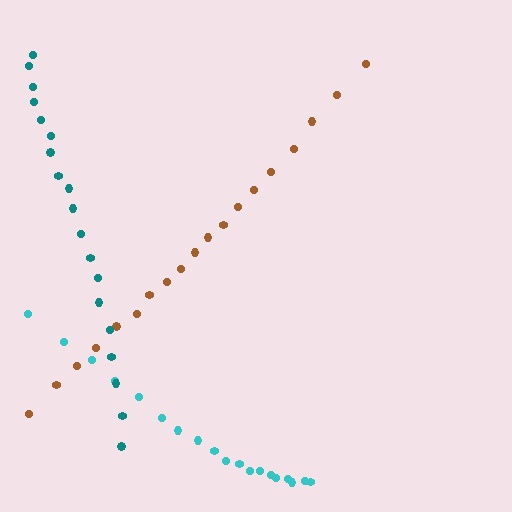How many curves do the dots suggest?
There are 3 distinct paths.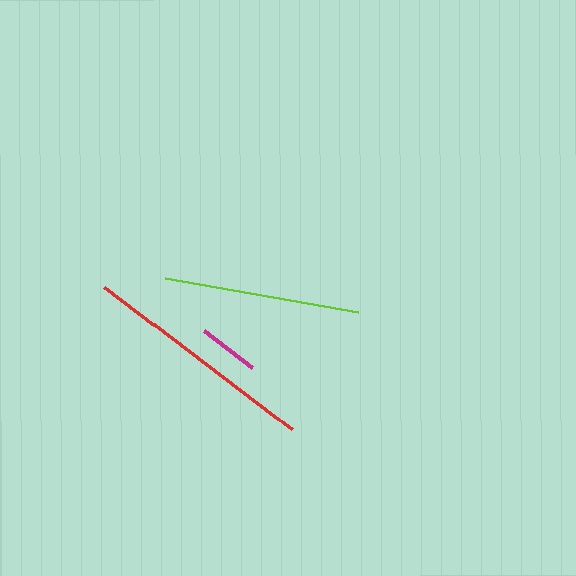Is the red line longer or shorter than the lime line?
The red line is longer than the lime line.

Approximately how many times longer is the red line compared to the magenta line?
The red line is approximately 3.9 times the length of the magenta line.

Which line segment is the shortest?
The magenta line is the shortest at approximately 61 pixels.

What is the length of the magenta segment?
The magenta segment is approximately 61 pixels long.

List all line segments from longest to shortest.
From longest to shortest: red, lime, magenta.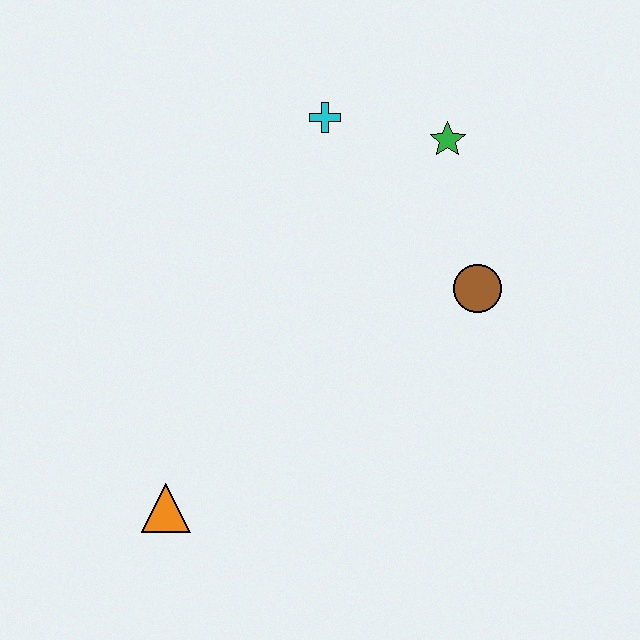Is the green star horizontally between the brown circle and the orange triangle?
Yes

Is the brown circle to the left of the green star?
No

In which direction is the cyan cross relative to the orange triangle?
The cyan cross is above the orange triangle.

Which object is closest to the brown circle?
The green star is closest to the brown circle.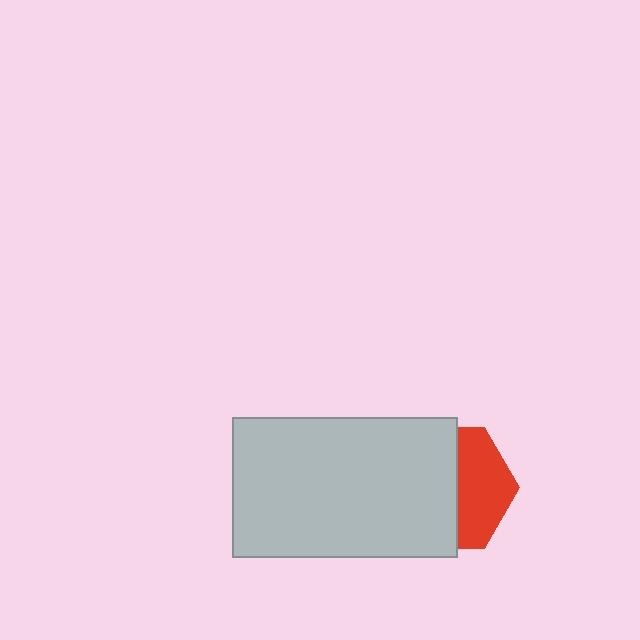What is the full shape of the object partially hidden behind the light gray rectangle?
The partially hidden object is a red hexagon.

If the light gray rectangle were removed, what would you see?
You would see the complete red hexagon.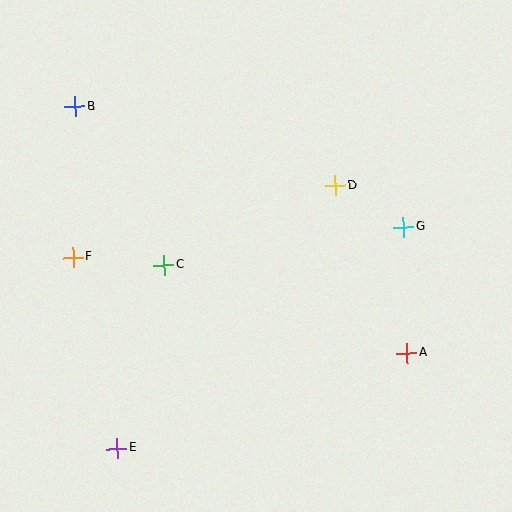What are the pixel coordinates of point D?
Point D is at (335, 186).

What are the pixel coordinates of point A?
Point A is at (407, 353).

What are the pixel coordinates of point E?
Point E is at (117, 448).